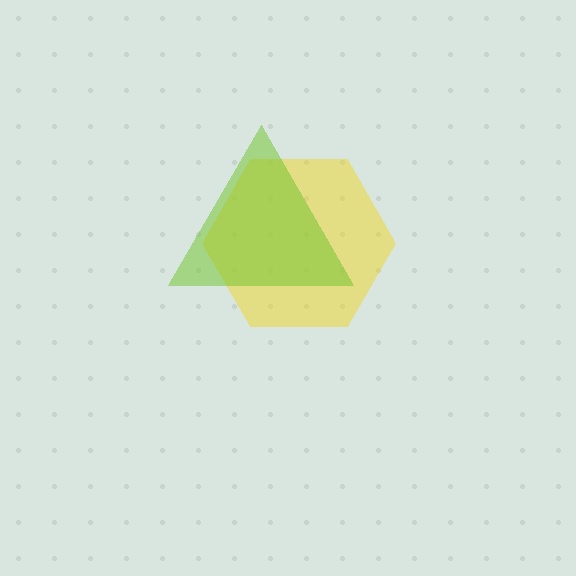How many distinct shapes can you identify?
There are 2 distinct shapes: a yellow hexagon, a lime triangle.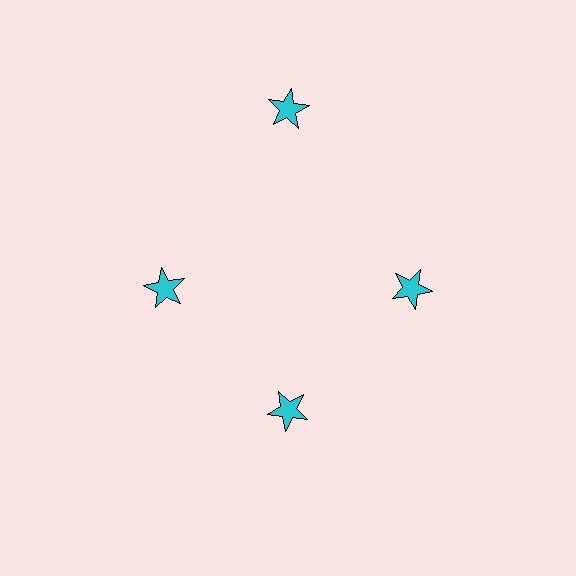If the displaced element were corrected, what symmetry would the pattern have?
It would have 4-fold rotational symmetry — the pattern would map onto itself every 90 degrees.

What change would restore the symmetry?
The symmetry would be restored by moving it inward, back onto the ring so that all 4 stars sit at equal angles and equal distance from the center.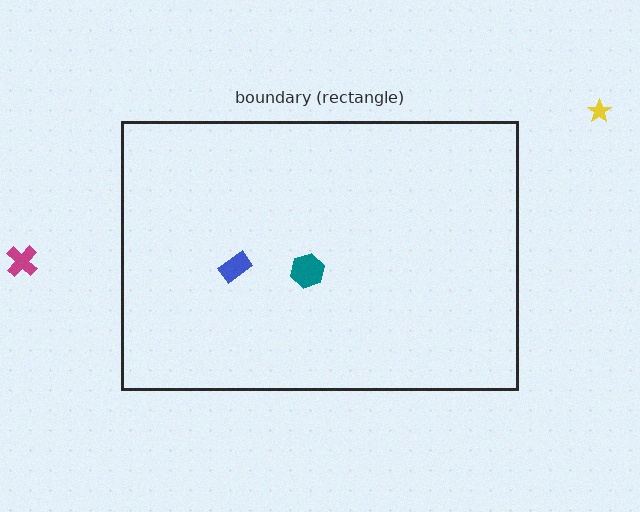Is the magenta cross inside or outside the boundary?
Outside.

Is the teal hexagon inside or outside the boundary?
Inside.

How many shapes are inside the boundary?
2 inside, 2 outside.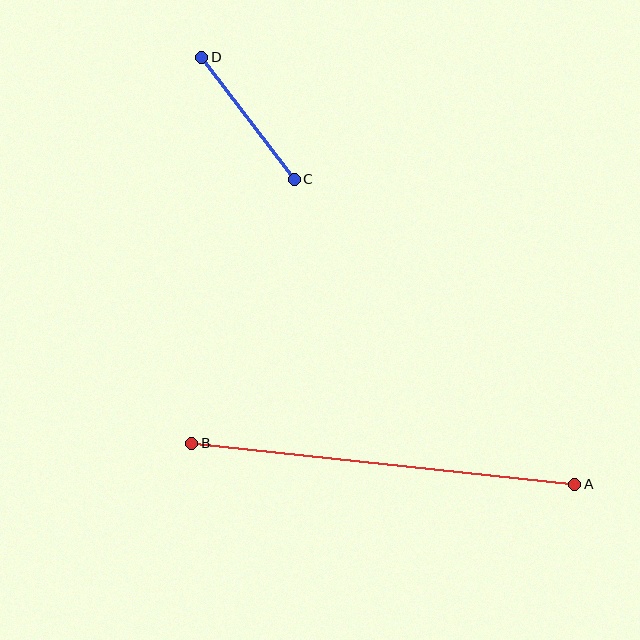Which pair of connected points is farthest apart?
Points A and B are farthest apart.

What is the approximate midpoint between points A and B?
The midpoint is at approximately (383, 464) pixels.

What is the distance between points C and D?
The distance is approximately 153 pixels.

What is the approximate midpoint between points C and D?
The midpoint is at approximately (248, 118) pixels.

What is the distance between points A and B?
The distance is approximately 385 pixels.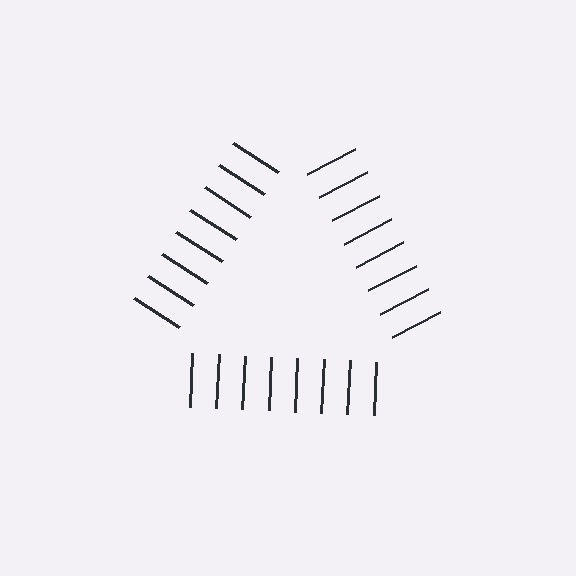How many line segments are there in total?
24 — 8 along each of the 3 edges.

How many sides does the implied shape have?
3 sides — the line-ends trace a triangle.